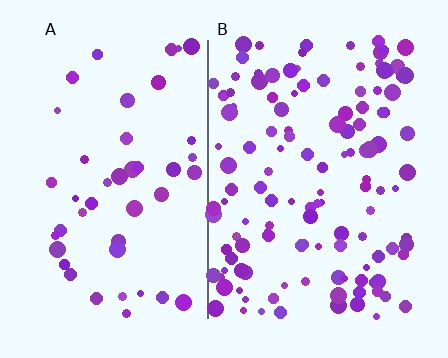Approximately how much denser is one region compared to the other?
Approximately 2.7× — region B over region A.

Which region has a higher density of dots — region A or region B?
B (the right).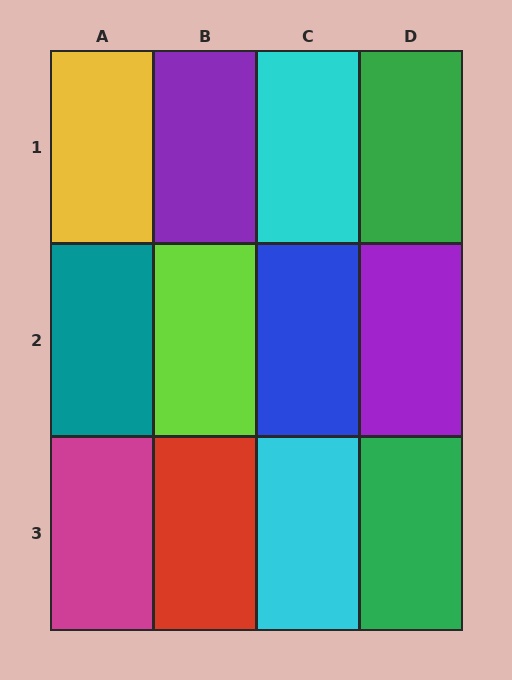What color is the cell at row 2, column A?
Teal.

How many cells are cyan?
2 cells are cyan.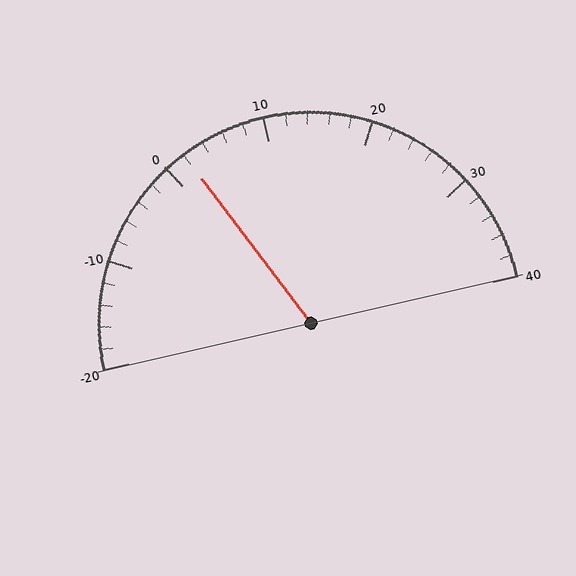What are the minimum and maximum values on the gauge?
The gauge ranges from -20 to 40.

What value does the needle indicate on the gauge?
The needle indicates approximately 2.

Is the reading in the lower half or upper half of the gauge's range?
The reading is in the lower half of the range (-20 to 40).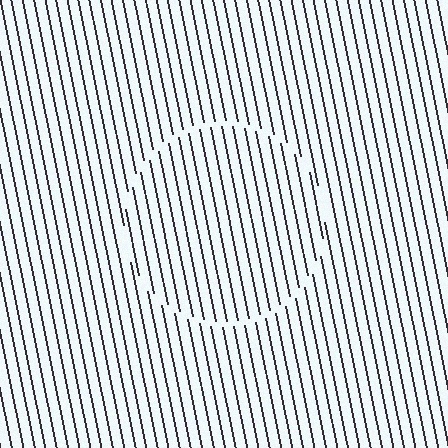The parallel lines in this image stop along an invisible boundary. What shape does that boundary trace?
An illusory circle. The interior of the shape contains the same grating, shifted by half a period — the contour is defined by the phase discontinuity where line-ends from the inner and outer gratings abut.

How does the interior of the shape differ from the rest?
The interior of the shape contains the same grating, shifted by half a period — the contour is defined by the phase discontinuity where line-ends from the inner and outer gratings abut.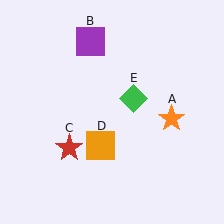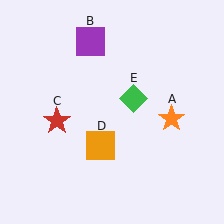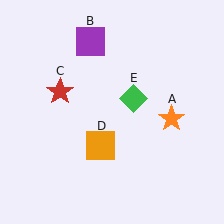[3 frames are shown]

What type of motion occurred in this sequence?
The red star (object C) rotated clockwise around the center of the scene.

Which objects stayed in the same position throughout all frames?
Orange star (object A) and purple square (object B) and orange square (object D) and green diamond (object E) remained stationary.